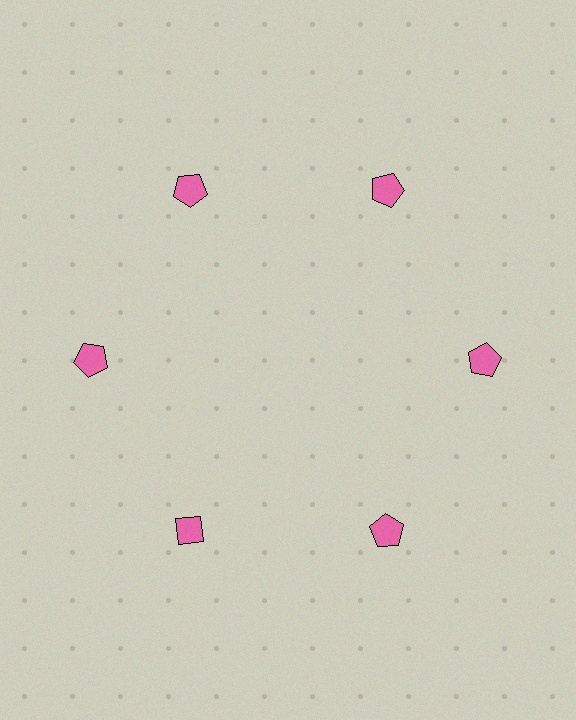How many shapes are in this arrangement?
There are 6 shapes arranged in a ring pattern.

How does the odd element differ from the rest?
It has a different shape: diamond instead of pentagon.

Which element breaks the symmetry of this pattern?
The pink diamond at roughly the 7 o'clock position breaks the symmetry. All other shapes are pink pentagons.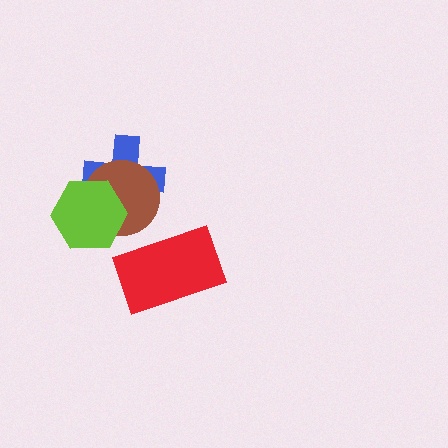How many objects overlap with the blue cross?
2 objects overlap with the blue cross.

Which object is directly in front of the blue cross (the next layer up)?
The brown circle is directly in front of the blue cross.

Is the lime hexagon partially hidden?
No, no other shape covers it.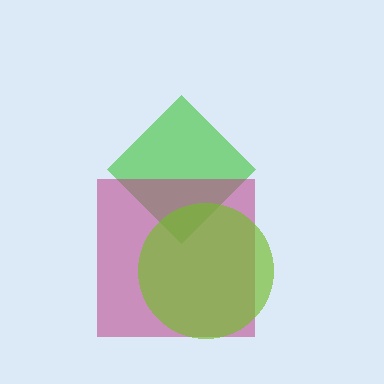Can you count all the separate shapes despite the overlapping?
Yes, there are 3 separate shapes.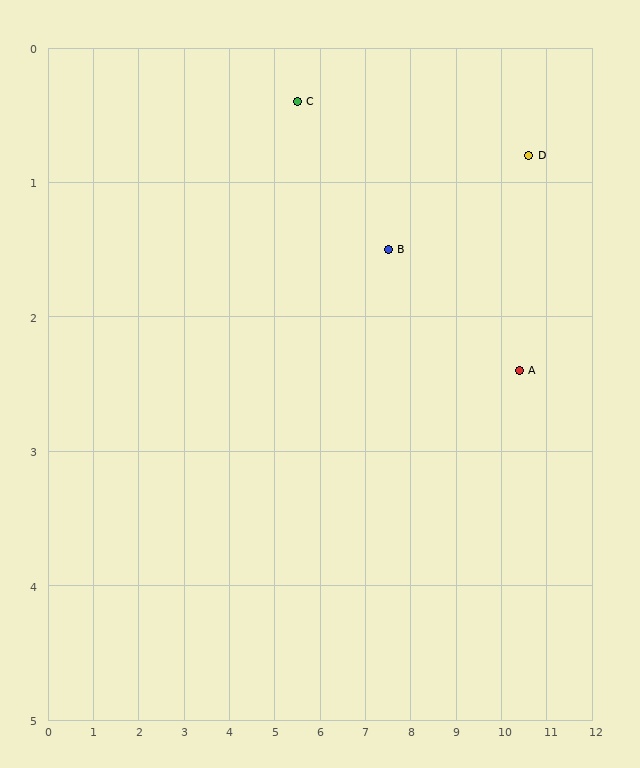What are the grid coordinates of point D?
Point D is at approximately (10.6, 0.8).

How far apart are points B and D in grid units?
Points B and D are about 3.2 grid units apart.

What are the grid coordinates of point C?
Point C is at approximately (5.5, 0.4).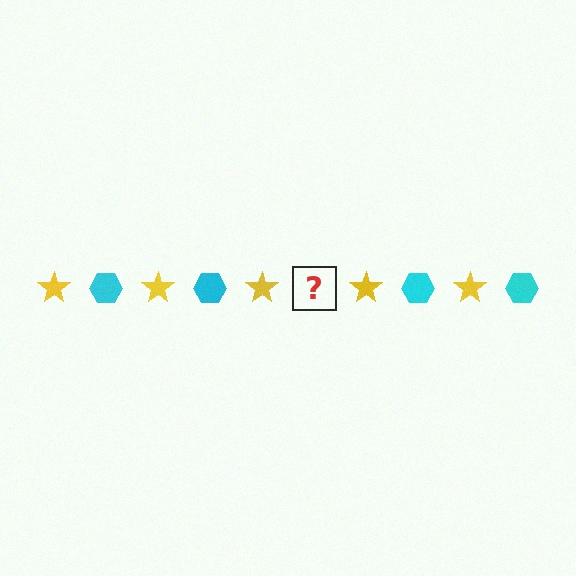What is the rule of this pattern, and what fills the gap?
The rule is that the pattern alternates between yellow star and cyan hexagon. The gap should be filled with a cyan hexagon.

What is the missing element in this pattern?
The missing element is a cyan hexagon.